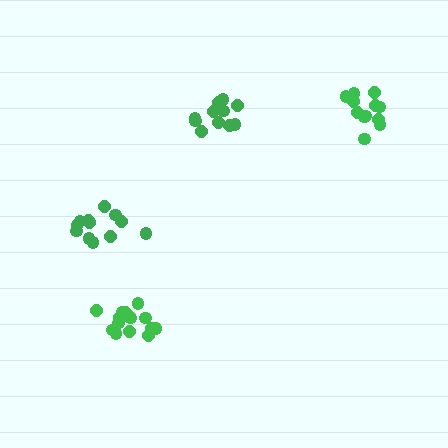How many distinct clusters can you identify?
There are 4 distinct clusters.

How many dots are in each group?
Group 1: 13 dots, Group 2: 16 dots, Group 3: 12 dots, Group 4: 12 dots (53 total).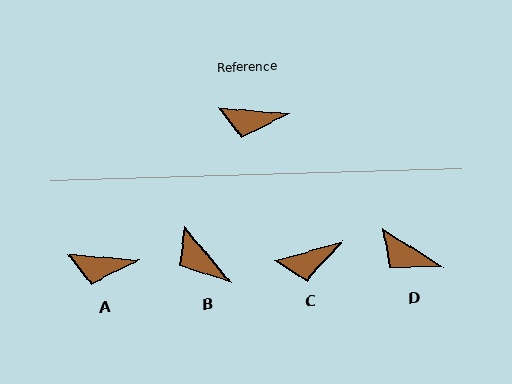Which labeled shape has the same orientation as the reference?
A.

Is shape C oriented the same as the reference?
No, it is off by about 21 degrees.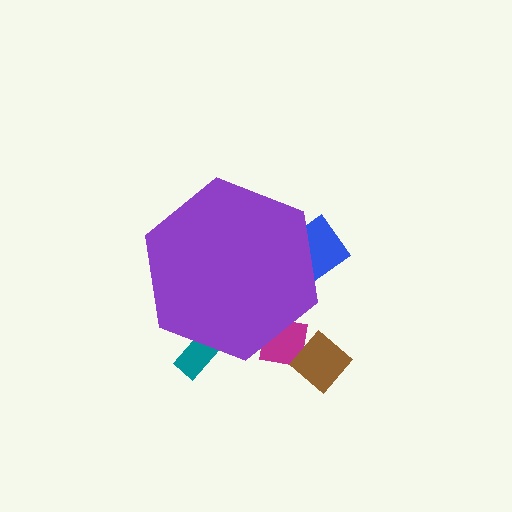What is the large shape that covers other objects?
A purple hexagon.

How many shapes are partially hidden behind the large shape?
3 shapes are partially hidden.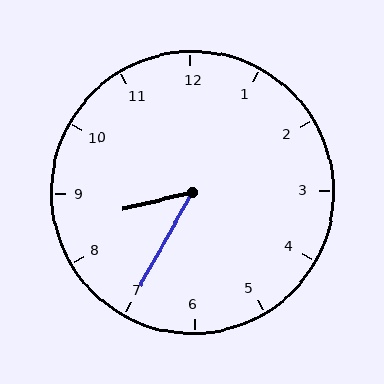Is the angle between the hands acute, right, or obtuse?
It is acute.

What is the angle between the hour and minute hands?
Approximately 48 degrees.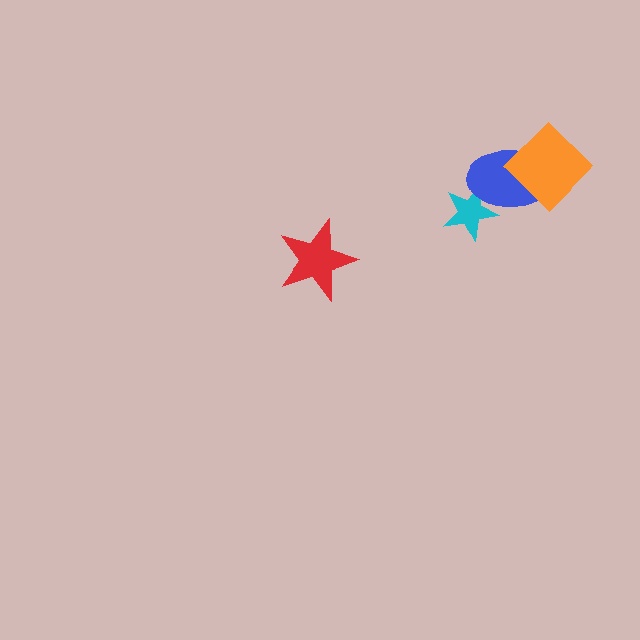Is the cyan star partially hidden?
Yes, it is partially covered by another shape.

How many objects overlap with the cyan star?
1 object overlaps with the cyan star.